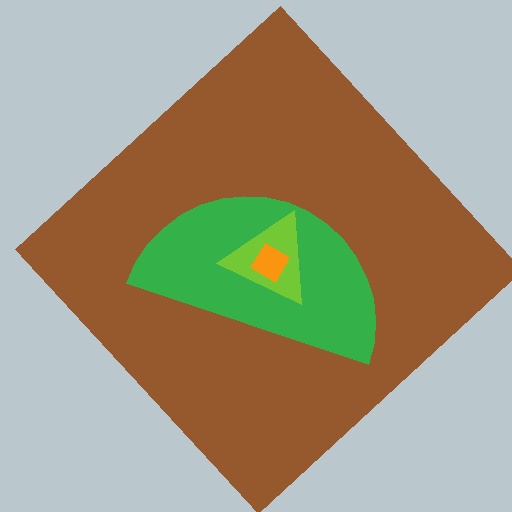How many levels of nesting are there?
4.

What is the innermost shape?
The orange diamond.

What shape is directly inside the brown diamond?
The green semicircle.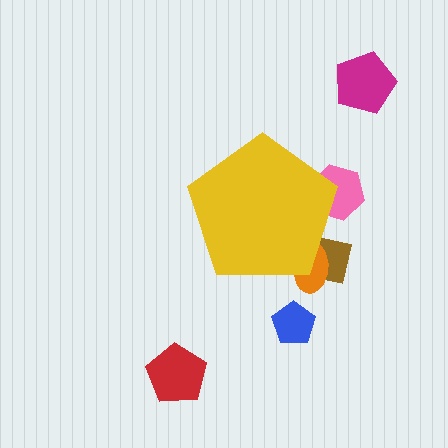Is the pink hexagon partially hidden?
Yes, the pink hexagon is partially hidden behind the yellow pentagon.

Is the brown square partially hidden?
Yes, the brown square is partially hidden behind the yellow pentagon.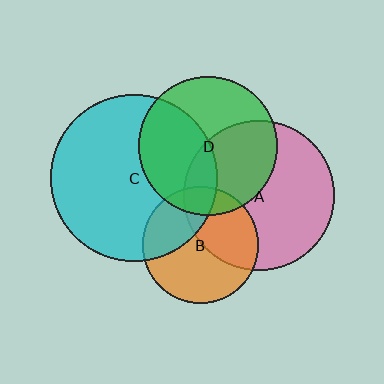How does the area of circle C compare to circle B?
Approximately 2.1 times.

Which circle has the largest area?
Circle C (cyan).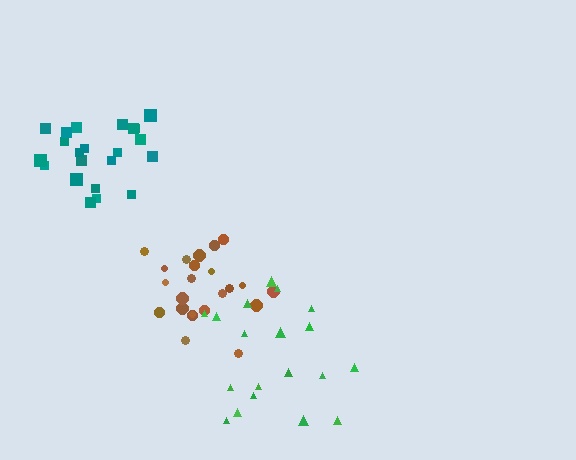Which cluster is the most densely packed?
Brown.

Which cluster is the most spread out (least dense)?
Green.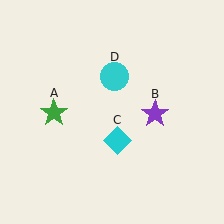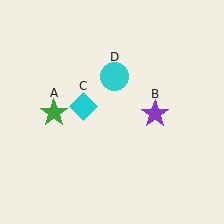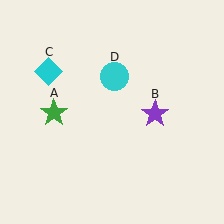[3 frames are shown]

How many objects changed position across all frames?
1 object changed position: cyan diamond (object C).